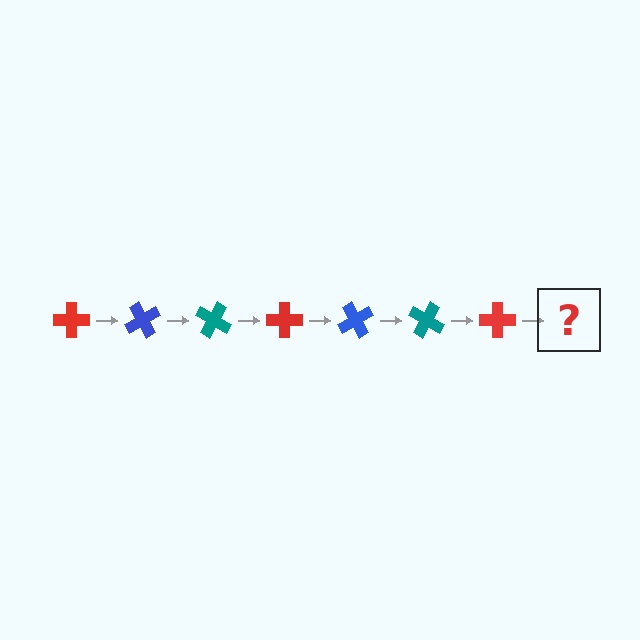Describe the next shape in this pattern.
It should be a blue cross, rotated 420 degrees from the start.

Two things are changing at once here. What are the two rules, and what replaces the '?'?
The two rules are that it rotates 60 degrees each step and the color cycles through red, blue, and teal. The '?' should be a blue cross, rotated 420 degrees from the start.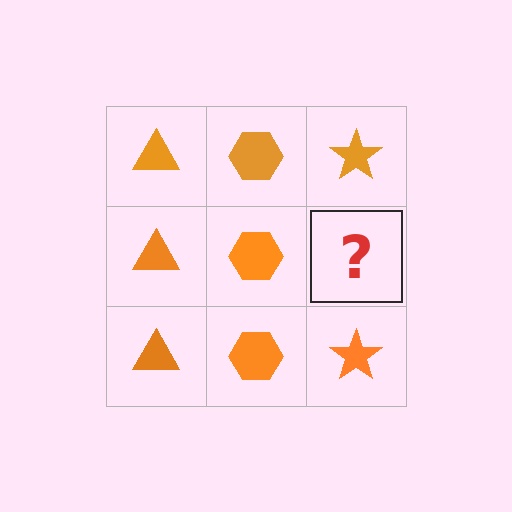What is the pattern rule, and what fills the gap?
The rule is that each column has a consistent shape. The gap should be filled with an orange star.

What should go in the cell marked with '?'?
The missing cell should contain an orange star.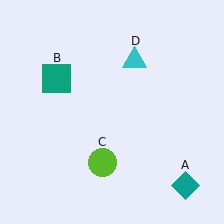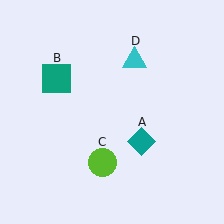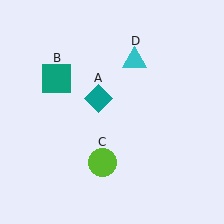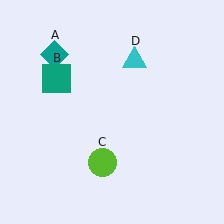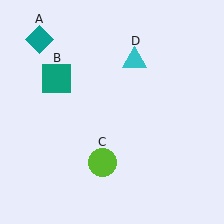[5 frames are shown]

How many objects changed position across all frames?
1 object changed position: teal diamond (object A).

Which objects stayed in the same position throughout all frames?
Teal square (object B) and lime circle (object C) and cyan triangle (object D) remained stationary.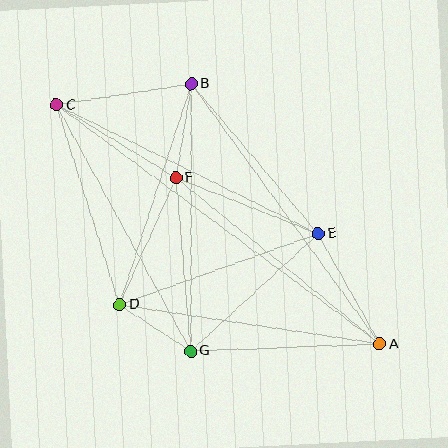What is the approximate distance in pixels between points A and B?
The distance between A and B is approximately 321 pixels.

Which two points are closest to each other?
Points D and G are closest to each other.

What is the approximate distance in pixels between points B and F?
The distance between B and F is approximately 95 pixels.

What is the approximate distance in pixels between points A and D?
The distance between A and D is approximately 263 pixels.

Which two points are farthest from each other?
Points A and C are farthest from each other.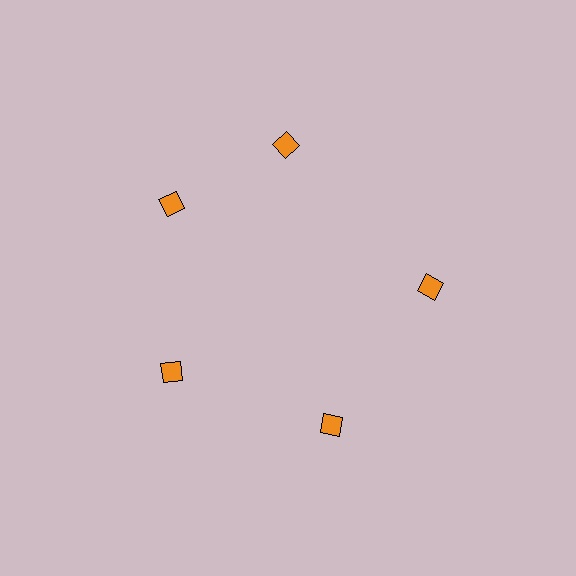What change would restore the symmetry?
The symmetry would be restored by rotating it back into even spacing with its neighbors so that all 5 diamonds sit at equal angles and equal distance from the center.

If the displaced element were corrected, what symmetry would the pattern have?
It would have 5-fold rotational symmetry — the pattern would map onto itself every 72 degrees.